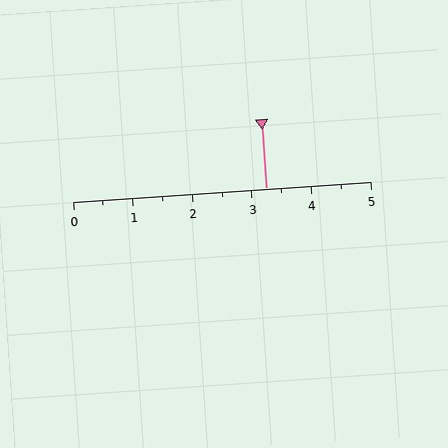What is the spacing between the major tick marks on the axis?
The major ticks are spaced 1 apart.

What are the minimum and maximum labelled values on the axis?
The axis runs from 0 to 5.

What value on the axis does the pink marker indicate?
The marker indicates approximately 3.2.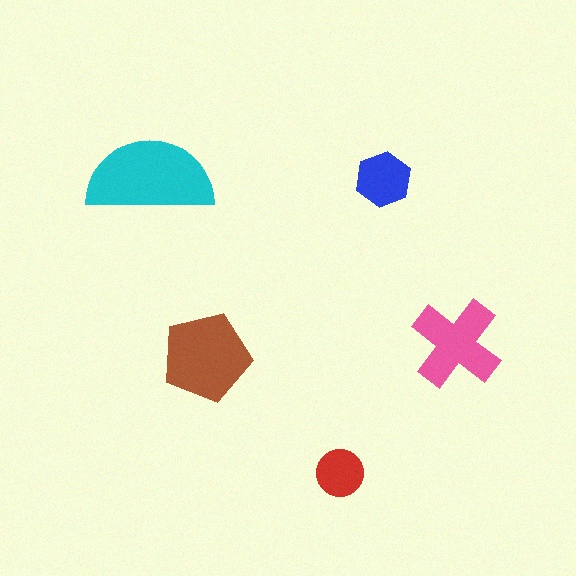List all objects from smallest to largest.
The red circle, the blue hexagon, the pink cross, the brown pentagon, the cyan semicircle.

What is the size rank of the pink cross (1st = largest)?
3rd.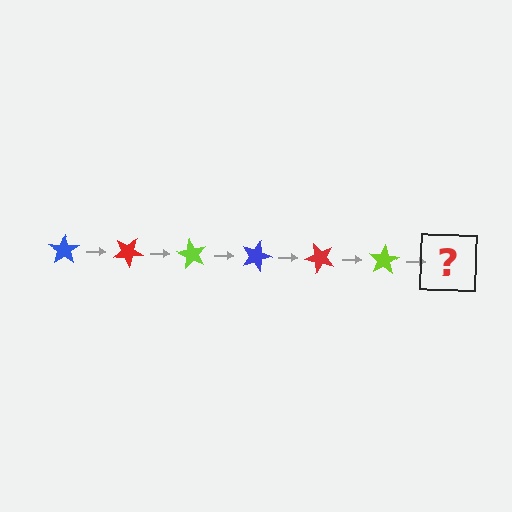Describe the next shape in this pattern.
It should be a blue star, rotated 180 degrees from the start.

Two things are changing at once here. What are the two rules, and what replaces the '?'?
The two rules are that it rotates 30 degrees each step and the color cycles through blue, red, and lime. The '?' should be a blue star, rotated 180 degrees from the start.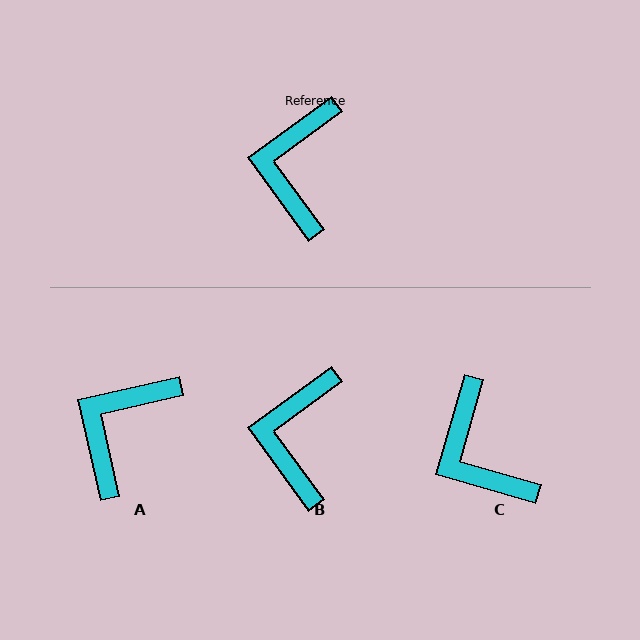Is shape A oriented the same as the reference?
No, it is off by about 24 degrees.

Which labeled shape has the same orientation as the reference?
B.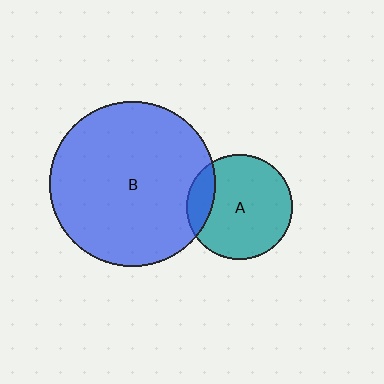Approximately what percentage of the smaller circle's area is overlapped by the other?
Approximately 15%.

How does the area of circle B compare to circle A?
Approximately 2.4 times.